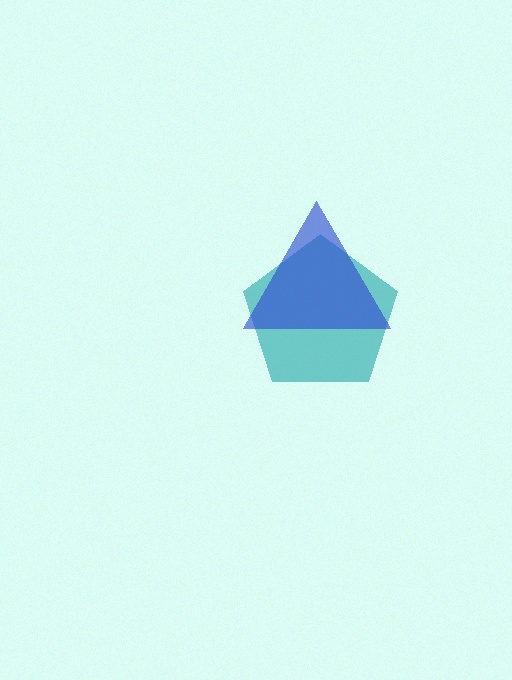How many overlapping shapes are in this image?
There are 2 overlapping shapes in the image.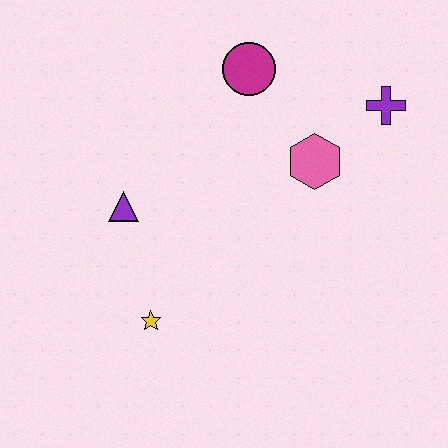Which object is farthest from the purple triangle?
The purple cross is farthest from the purple triangle.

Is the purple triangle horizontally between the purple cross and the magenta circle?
No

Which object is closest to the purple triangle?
The yellow star is closest to the purple triangle.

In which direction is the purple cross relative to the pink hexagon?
The purple cross is to the right of the pink hexagon.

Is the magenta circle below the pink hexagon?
No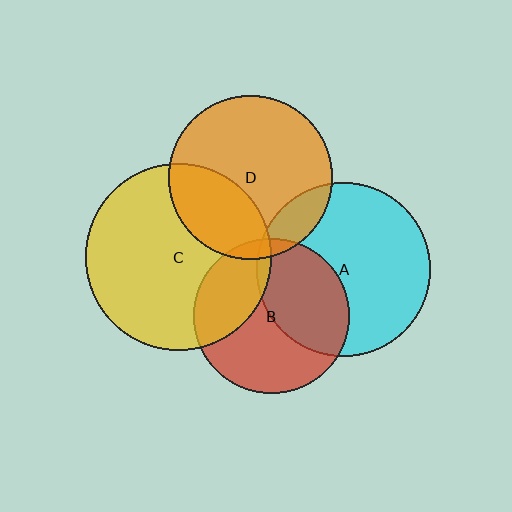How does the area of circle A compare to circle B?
Approximately 1.3 times.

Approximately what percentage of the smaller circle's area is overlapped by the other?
Approximately 40%.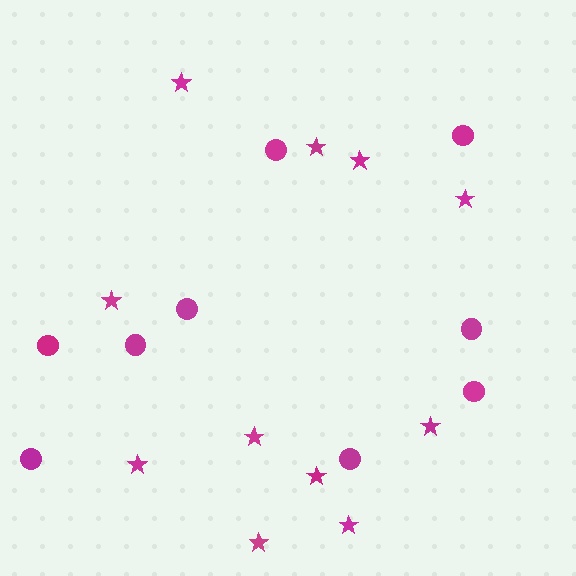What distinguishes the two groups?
There are 2 groups: one group of circles (9) and one group of stars (11).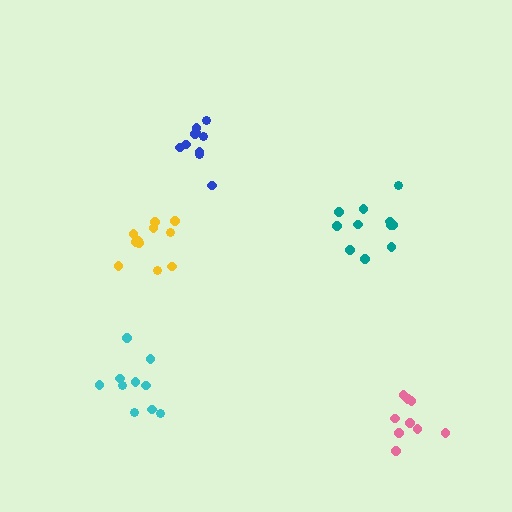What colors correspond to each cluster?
The clusters are colored: cyan, blue, teal, yellow, pink.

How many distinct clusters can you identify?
There are 5 distinct clusters.